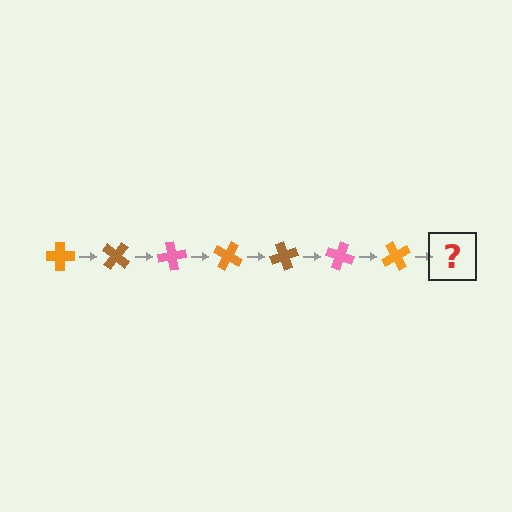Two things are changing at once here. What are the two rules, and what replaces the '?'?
The two rules are that it rotates 40 degrees each step and the color cycles through orange, brown, and pink. The '?' should be a brown cross, rotated 280 degrees from the start.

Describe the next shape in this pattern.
It should be a brown cross, rotated 280 degrees from the start.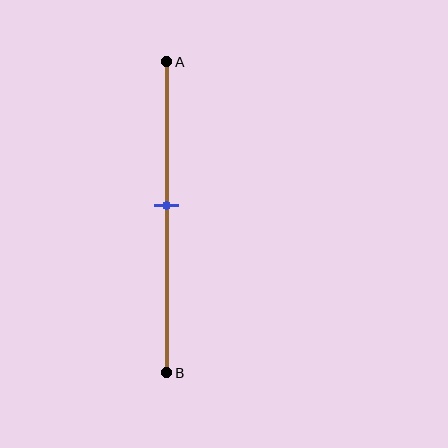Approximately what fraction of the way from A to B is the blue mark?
The blue mark is approximately 45% of the way from A to B.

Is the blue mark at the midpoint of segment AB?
No, the mark is at about 45% from A, not at the 50% midpoint.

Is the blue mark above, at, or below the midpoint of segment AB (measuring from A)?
The blue mark is above the midpoint of segment AB.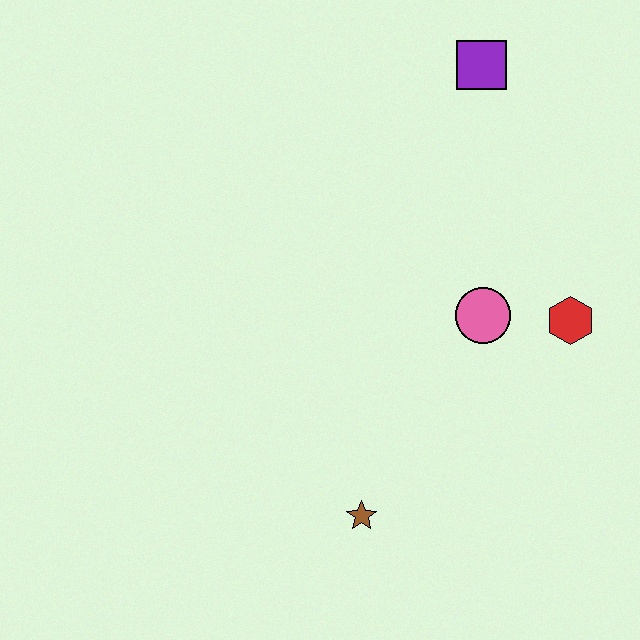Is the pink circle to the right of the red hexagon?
No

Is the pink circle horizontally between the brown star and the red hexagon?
Yes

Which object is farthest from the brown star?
The purple square is farthest from the brown star.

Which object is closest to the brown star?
The pink circle is closest to the brown star.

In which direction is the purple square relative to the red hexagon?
The purple square is above the red hexagon.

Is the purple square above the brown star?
Yes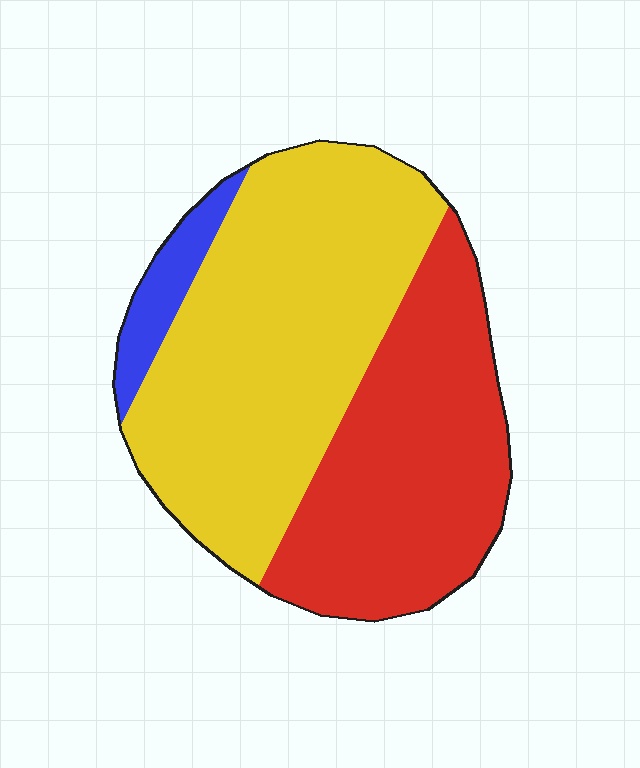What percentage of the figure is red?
Red covers 39% of the figure.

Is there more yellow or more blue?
Yellow.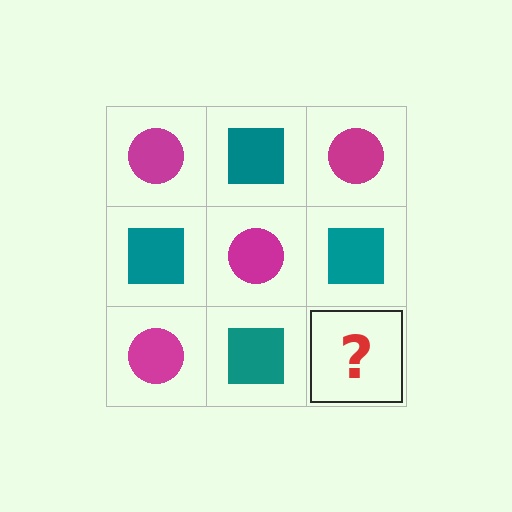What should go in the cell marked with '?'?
The missing cell should contain a magenta circle.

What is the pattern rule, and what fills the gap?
The rule is that it alternates magenta circle and teal square in a checkerboard pattern. The gap should be filled with a magenta circle.